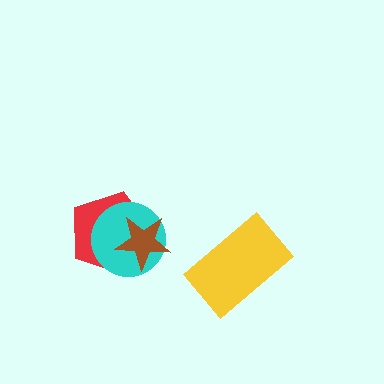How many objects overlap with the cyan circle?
2 objects overlap with the cyan circle.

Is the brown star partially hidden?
No, no other shape covers it.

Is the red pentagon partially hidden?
Yes, it is partially covered by another shape.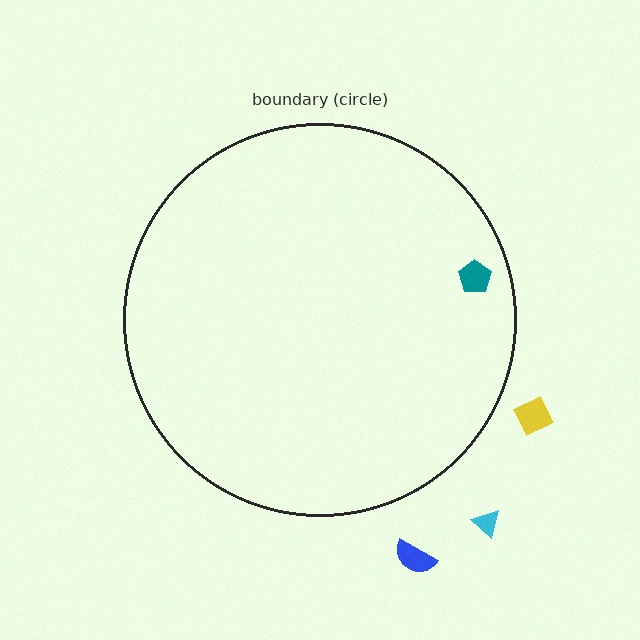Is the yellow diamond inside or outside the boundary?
Outside.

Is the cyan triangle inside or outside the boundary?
Outside.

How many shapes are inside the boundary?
1 inside, 3 outside.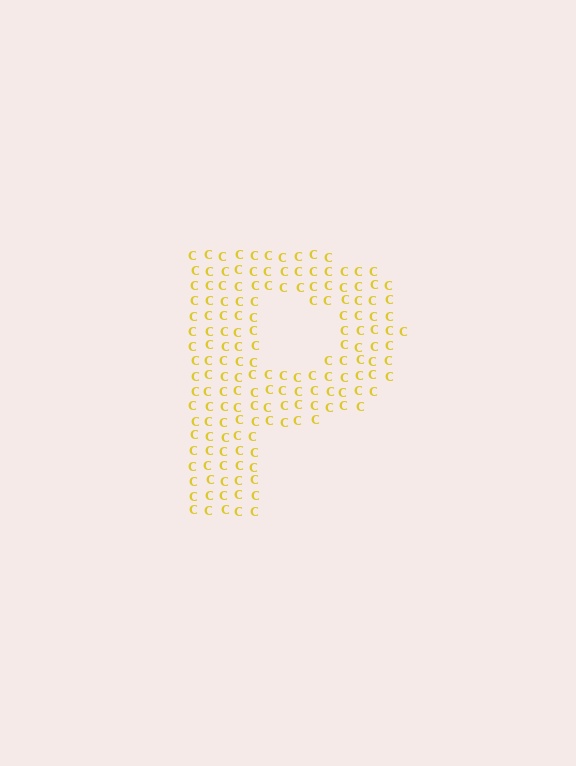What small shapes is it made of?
It is made of small letter C's.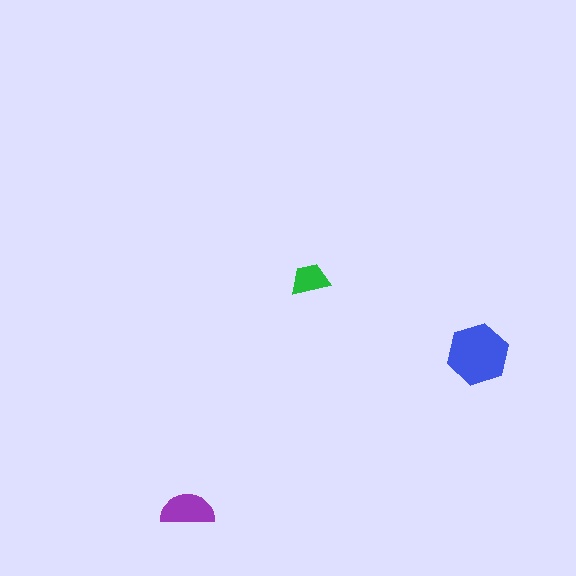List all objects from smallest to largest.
The green trapezoid, the purple semicircle, the blue hexagon.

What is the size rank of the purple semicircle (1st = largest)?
2nd.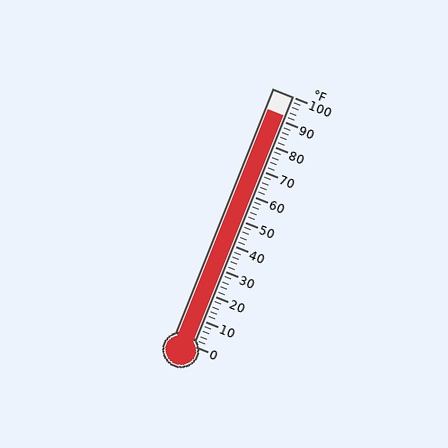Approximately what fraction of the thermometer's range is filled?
The thermometer is filled to approximately 90% of its range.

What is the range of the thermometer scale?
The thermometer scale ranges from 0°F to 100°F.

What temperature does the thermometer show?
The thermometer shows approximately 92°F.